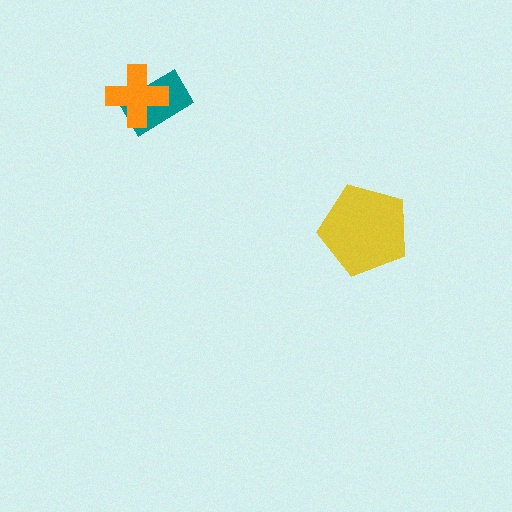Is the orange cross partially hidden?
No, no other shape covers it.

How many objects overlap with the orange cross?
1 object overlaps with the orange cross.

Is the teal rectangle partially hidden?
Yes, it is partially covered by another shape.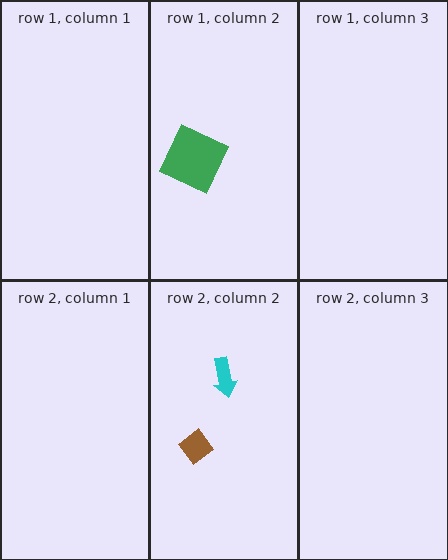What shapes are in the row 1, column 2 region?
The green square.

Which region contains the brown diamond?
The row 2, column 2 region.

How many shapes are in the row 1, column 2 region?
1.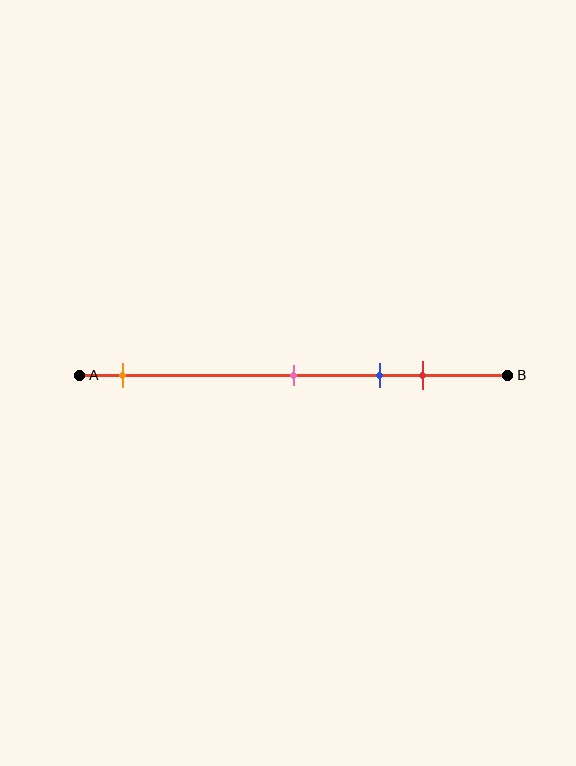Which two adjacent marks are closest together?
The blue and red marks are the closest adjacent pair.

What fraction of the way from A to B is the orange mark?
The orange mark is approximately 10% (0.1) of the way from A to B.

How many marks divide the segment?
There are 4 marks dividing the segment.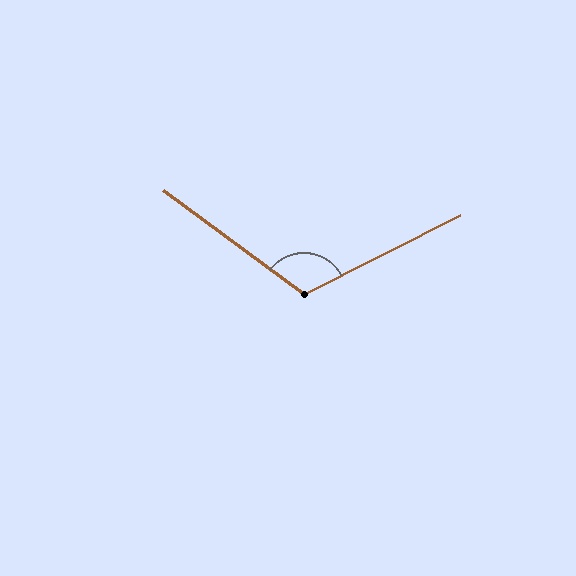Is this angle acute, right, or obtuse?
It is obtuse.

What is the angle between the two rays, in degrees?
Approximately 117 degrees.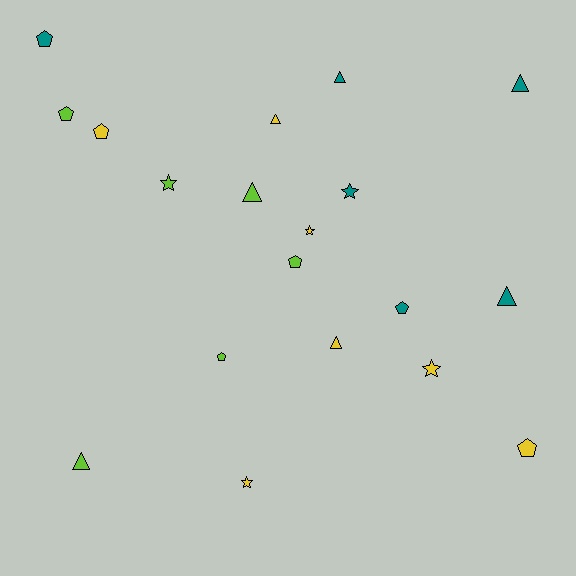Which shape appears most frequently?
Pentagon, with 7 objects.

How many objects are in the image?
There are 19 objects.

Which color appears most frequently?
Yellow, with 7 objects.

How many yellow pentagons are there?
There are 2 yellow pentagons.